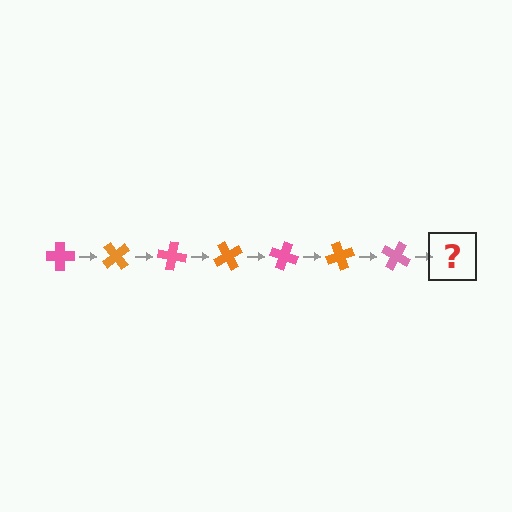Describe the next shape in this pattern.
It should be an orange cross, rotated 350 degrees from the start.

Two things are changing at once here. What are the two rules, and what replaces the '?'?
The two rules are that it rotates 50 degrees each step and the color cycles through pink and orange. The '?' should be an orange cross, rotated 350 degrees from the start.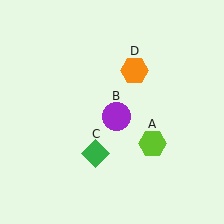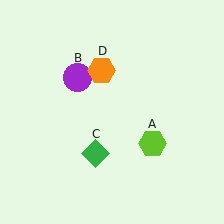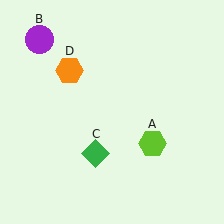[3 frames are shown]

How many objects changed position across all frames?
2 objects changed position: purple circle (object B), orange hexagon (object D).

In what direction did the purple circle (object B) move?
The purple circle (object B) moved up and to the left.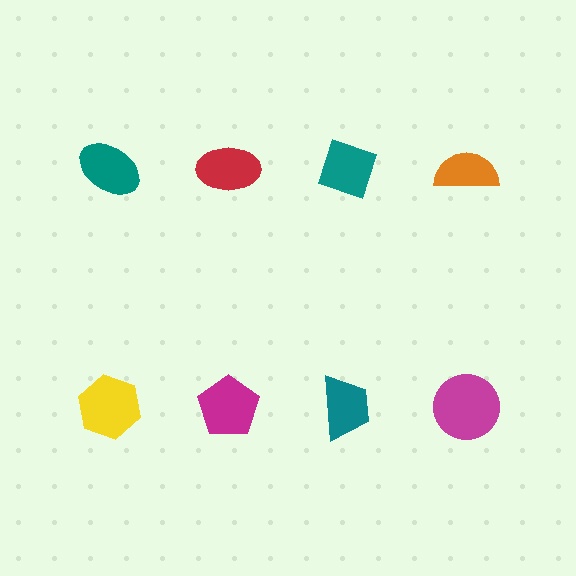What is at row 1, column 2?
A red ellipse.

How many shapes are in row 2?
4 shapes.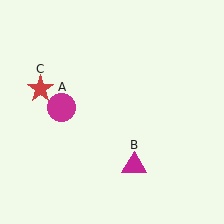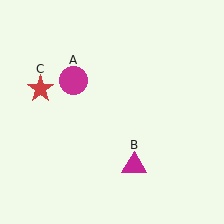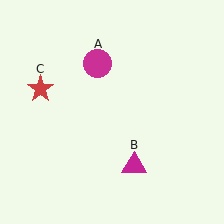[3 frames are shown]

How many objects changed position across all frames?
1 object changed position: magenta circle (object A).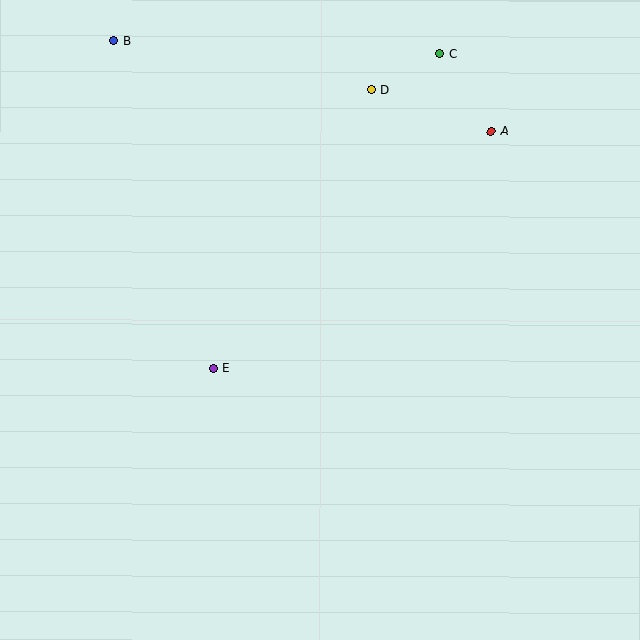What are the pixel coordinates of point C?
Point C is at (439, 54).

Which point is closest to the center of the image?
Point E at (213, 368) is closest to the center.